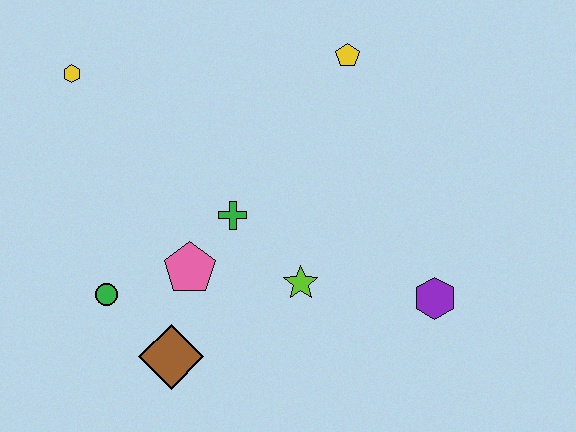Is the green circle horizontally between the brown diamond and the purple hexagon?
No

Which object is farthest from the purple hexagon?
The yellow hexagon is farthest from the purple hexagon.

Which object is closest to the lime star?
The green cross is closest to the lime star.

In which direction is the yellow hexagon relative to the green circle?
The yellow hexagon is above the green circle.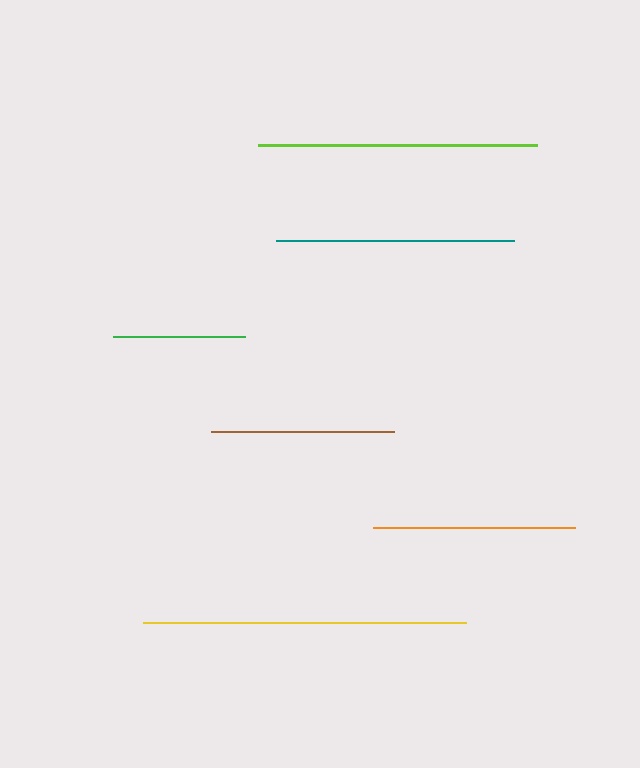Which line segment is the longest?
The yellow line is the longest at approximately 323 pixels.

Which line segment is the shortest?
The green line is the shortest at approximately 132 pixels.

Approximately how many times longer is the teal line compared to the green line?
The teal line is approximately 1.8 times the length of the green line.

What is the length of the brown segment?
The brown segment is approximately 183 pixels long.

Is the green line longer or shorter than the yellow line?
The yellow line is longer than the green line.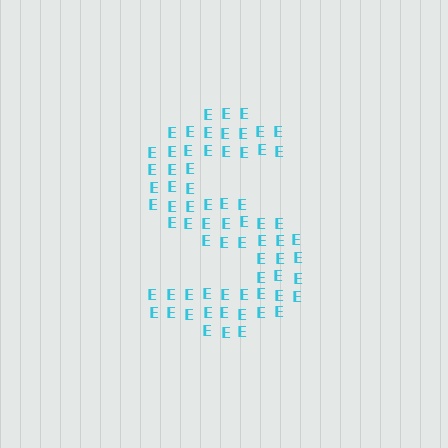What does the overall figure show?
The overall figure shows the letter S.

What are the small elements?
The small elements are letter E's.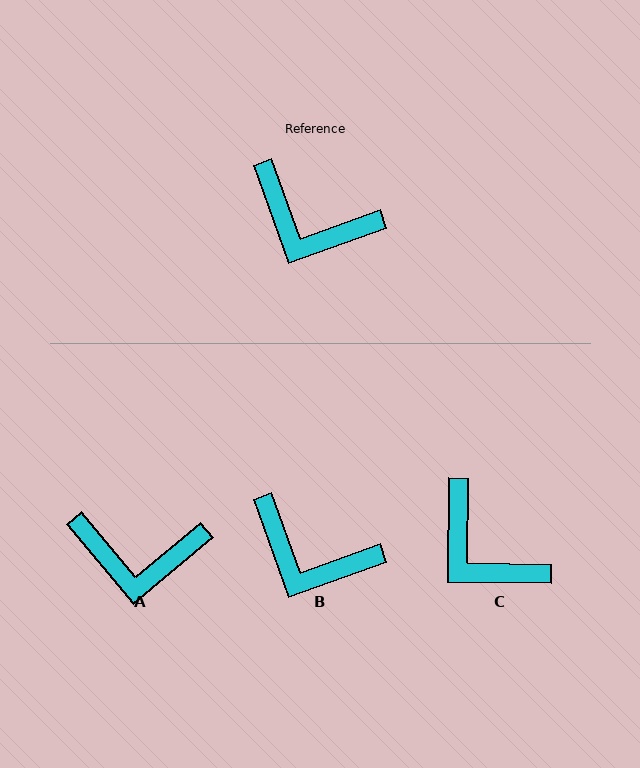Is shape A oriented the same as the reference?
No, it is off by about 20 degrees.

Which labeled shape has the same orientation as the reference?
B.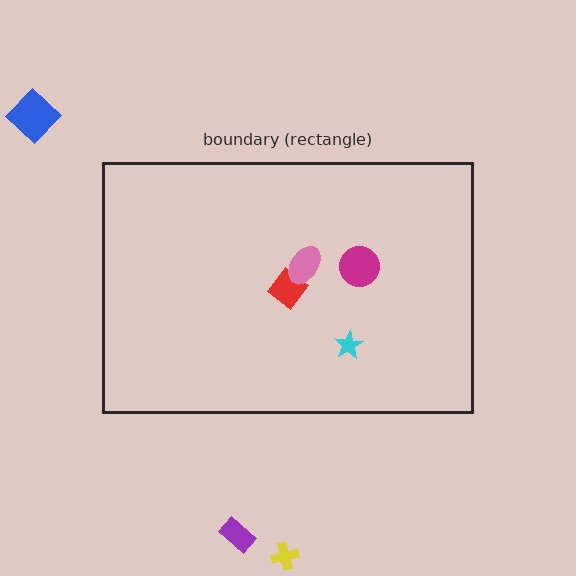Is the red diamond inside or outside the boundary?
Inside.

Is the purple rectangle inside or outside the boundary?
Outside.